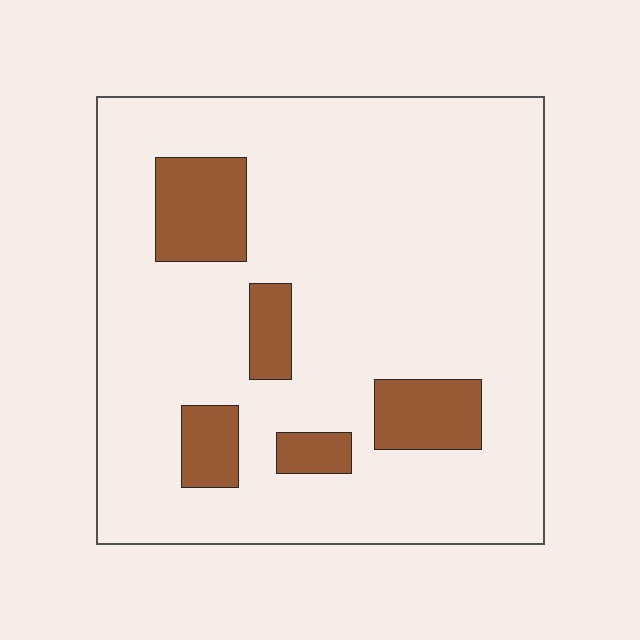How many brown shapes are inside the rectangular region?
5.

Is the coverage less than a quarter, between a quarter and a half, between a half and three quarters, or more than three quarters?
Less than a quarter.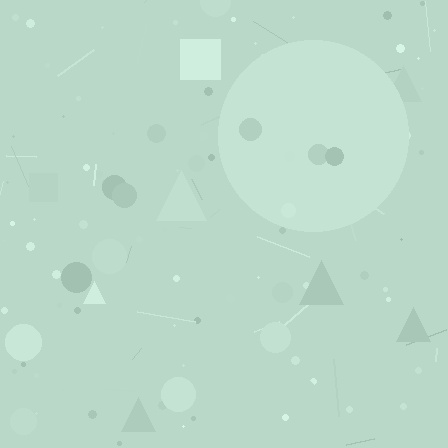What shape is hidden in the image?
A circle is hidden in the image.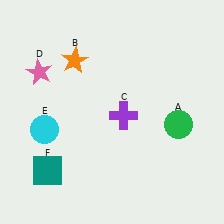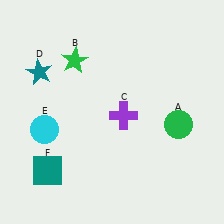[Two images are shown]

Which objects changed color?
B changed from orange to green. D changed from pink to teal.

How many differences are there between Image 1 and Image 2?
There are 2 differences between the two images.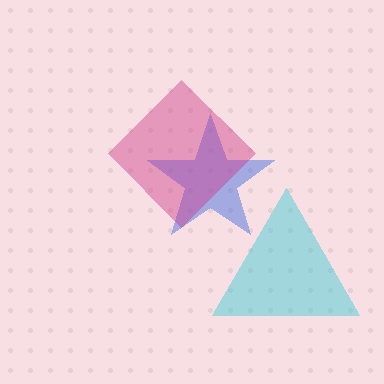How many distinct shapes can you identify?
There are 3 distinct shapes: a blue star, a cyan triangle, a magenta diamond.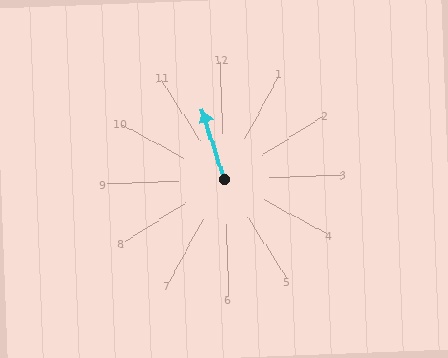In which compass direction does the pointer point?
North.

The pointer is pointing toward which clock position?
Roughly 11 o'clock.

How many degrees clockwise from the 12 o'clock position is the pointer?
Approximately 345 degrees.